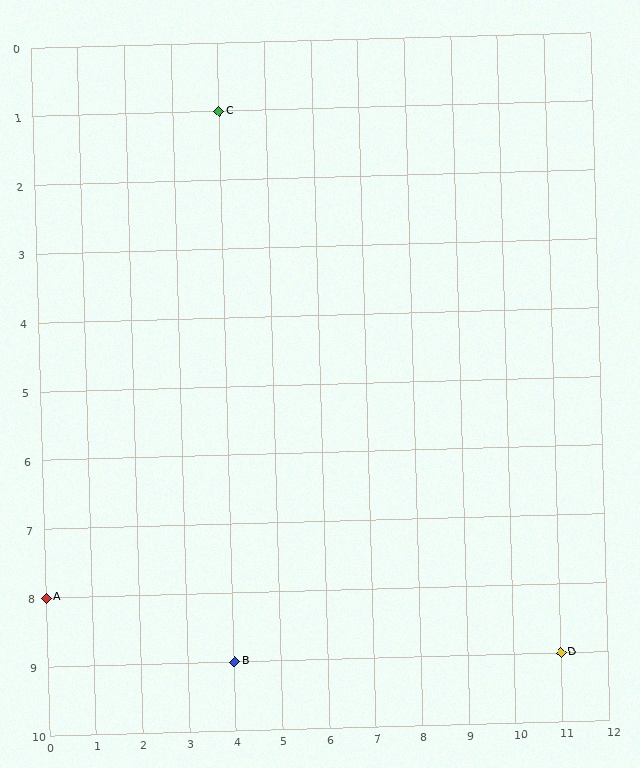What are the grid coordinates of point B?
Point B is at grid coordinates (4, 9).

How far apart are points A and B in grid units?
Points A and B are 4 columns and 1 row apart (about 4.1 grid units diagonally).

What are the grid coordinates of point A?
Point A is at grid coordinates (0, 8).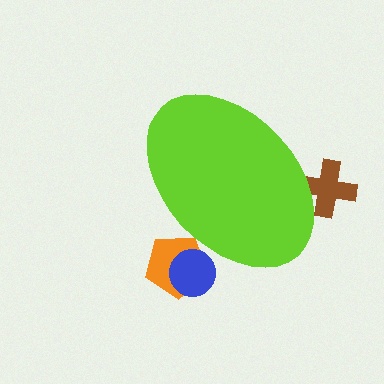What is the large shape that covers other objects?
A lime ellipse.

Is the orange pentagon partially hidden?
Yes, the orange pentagon is partially hidden behind the lime ellipse.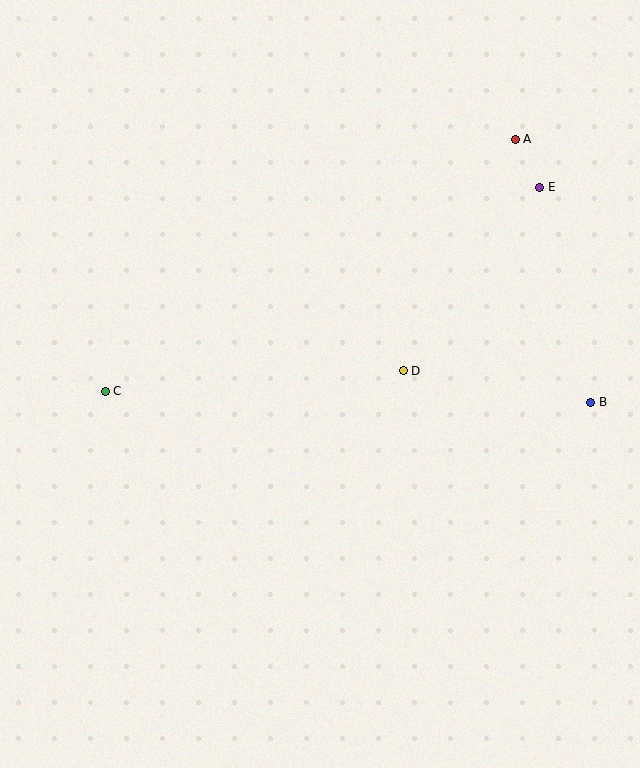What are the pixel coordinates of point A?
Point A is at (515, 139).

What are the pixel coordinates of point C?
Point C is at (105, 391).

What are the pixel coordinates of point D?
Point D is at (403, 371).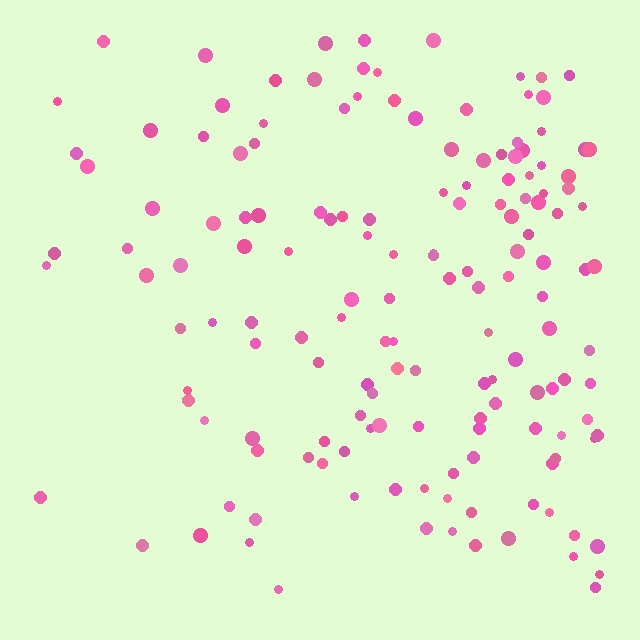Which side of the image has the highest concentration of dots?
The right.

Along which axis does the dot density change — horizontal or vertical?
Horizontal.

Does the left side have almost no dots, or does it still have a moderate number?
Still a moderate number, just noticeably fewer than the right.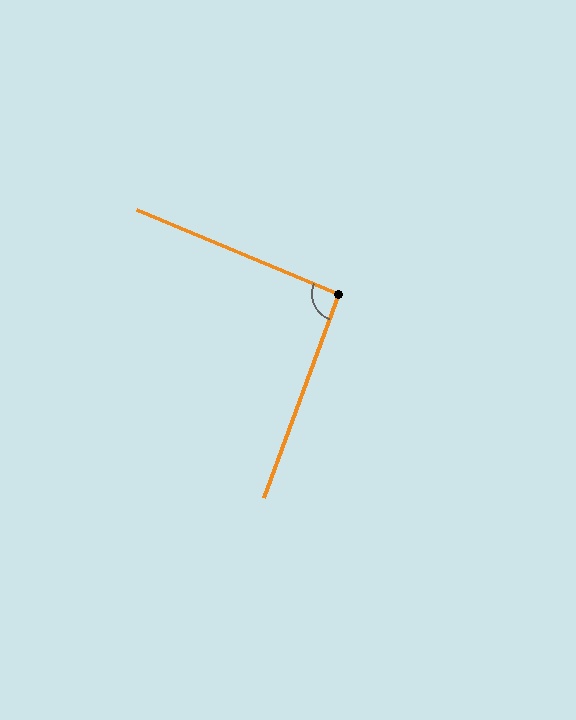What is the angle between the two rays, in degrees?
Approximately 92 degrees.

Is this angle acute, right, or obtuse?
It is approximately a right angle.